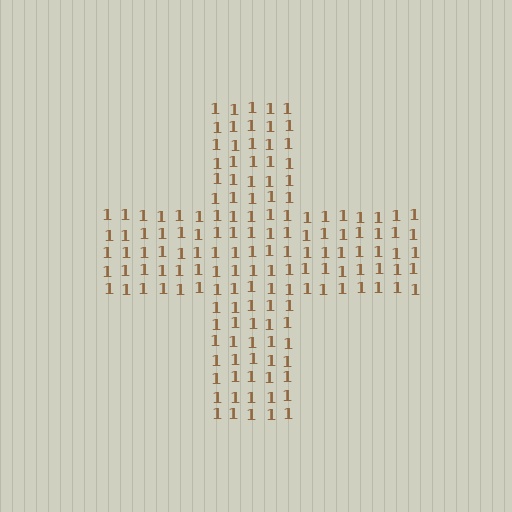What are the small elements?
The small elements are digit 1's.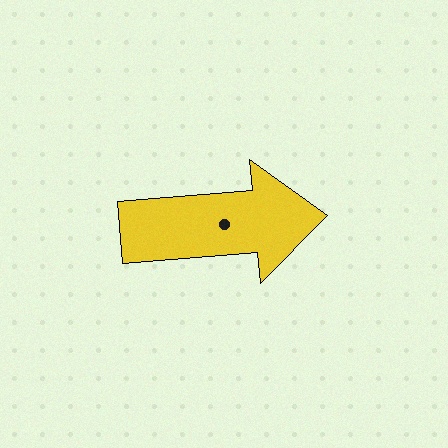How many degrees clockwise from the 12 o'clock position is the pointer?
Approximately 85 degrees.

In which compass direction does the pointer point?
East.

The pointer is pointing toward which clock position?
Roughly 3 o'clock.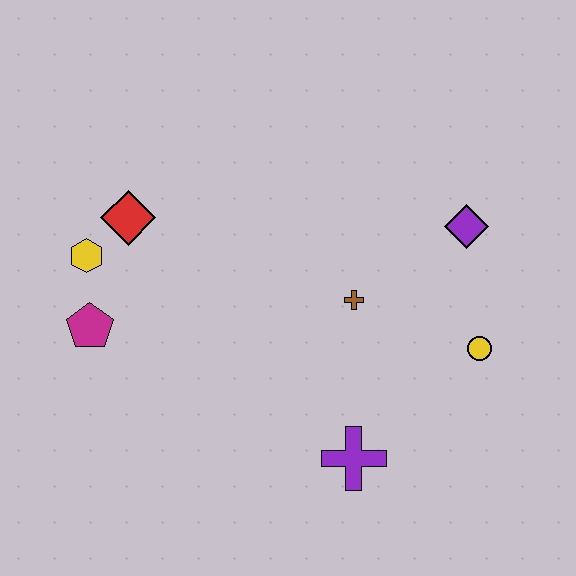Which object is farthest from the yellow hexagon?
The yellow circle is farthest from the yellow hexagon.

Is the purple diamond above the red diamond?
No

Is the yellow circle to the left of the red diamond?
No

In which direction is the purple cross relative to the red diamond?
The purple cross is below the red diamond.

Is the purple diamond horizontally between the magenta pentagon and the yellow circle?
Yes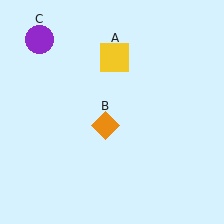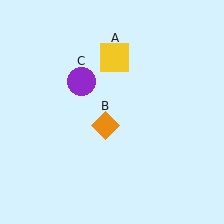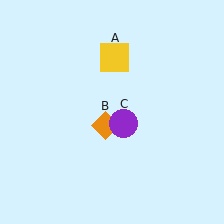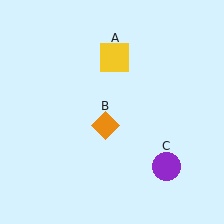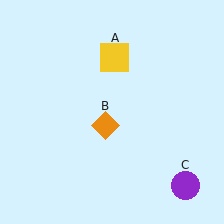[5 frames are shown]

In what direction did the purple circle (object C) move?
The purple circle (object C) moved down and to the right.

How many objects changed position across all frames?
1 object changed position: purple circle (object C).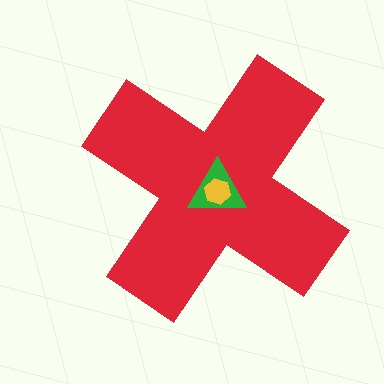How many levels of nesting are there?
3.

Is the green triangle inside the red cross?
Yes.